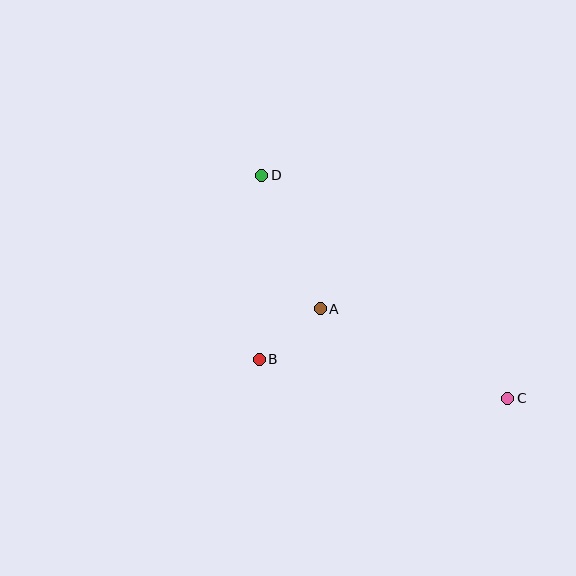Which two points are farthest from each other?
Points C and D are farthest from each other.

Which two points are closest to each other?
Points A and B are closest to each other.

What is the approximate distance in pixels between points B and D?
The distance between B and D is approximately 184 pixels.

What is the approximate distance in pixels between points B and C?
The distance between B and C is approximately 251 pixels.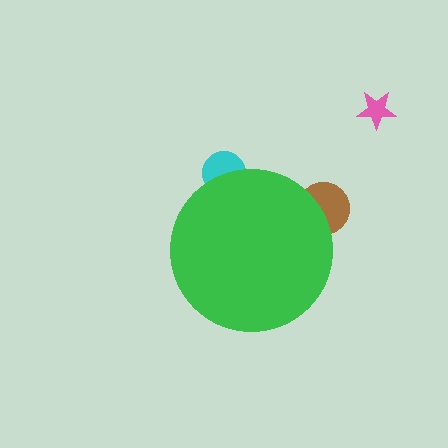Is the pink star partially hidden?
No, the pink star is fully visible.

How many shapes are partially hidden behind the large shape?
2 shapes are partially hidden.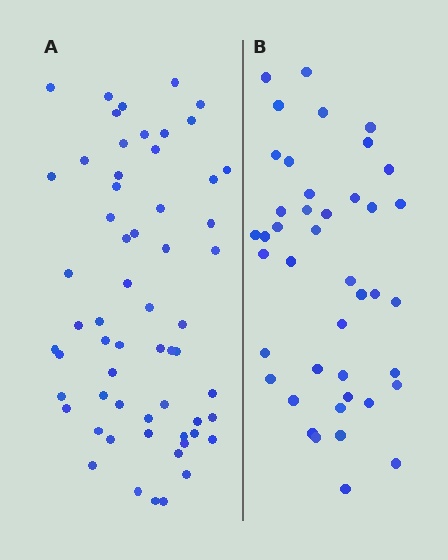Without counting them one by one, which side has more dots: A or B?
Region A (the left region) has more dots.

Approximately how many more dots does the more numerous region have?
Region A has approximately 20 more dots than region B.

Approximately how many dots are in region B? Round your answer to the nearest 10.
About 40 dots. (The exact count is 42, which rounds to 40.)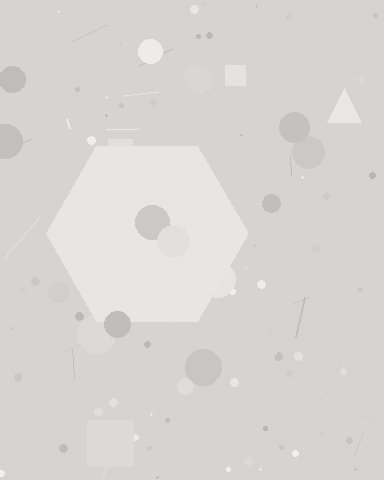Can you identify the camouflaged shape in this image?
The camouflaged shape is a hexagon.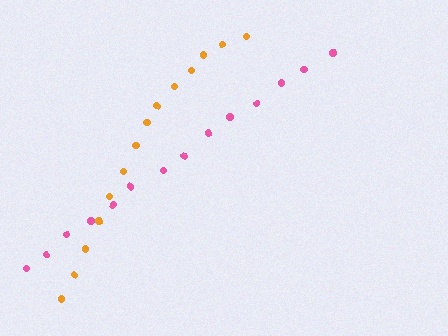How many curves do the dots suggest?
There are 2 distinct paths.